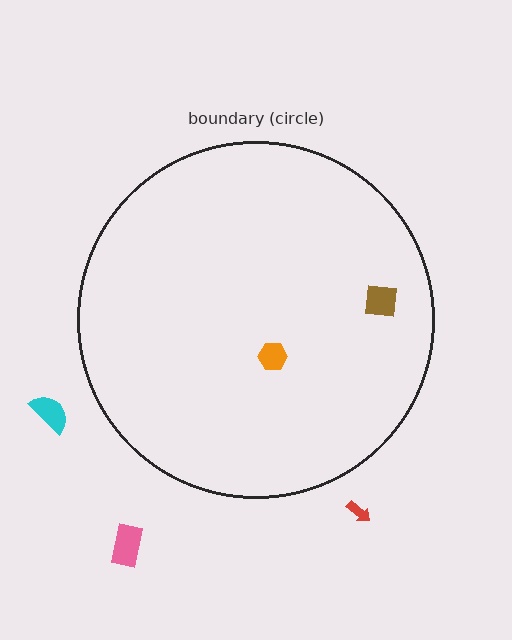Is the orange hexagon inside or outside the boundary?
Inside.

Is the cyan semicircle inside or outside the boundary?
Outside.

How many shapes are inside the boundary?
2 inside, 3 outside.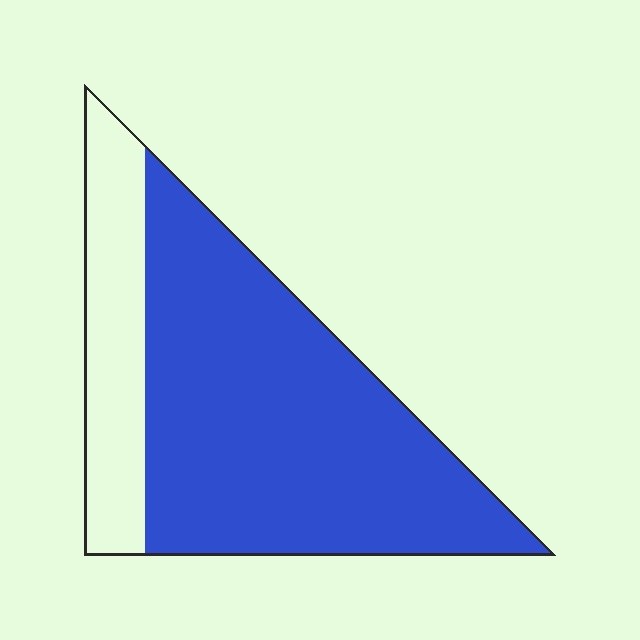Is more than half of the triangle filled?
Yes.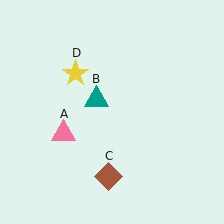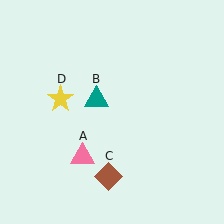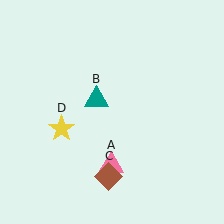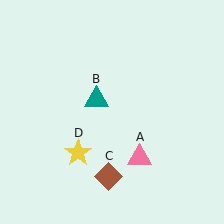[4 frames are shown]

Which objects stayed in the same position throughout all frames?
Teal triangle (object B) and brown diamond (object C) remained stationary.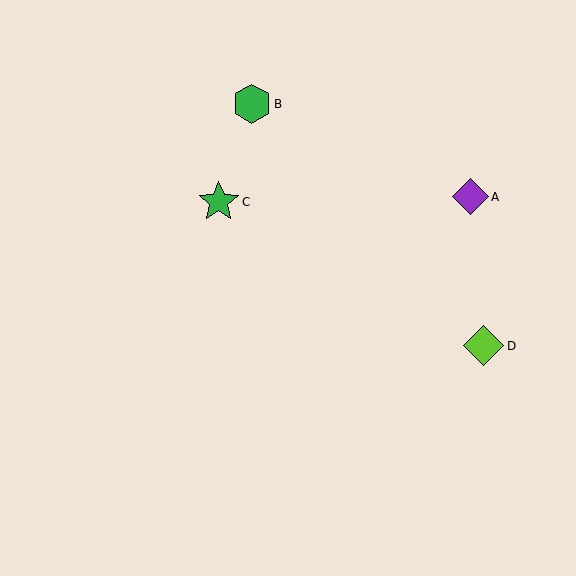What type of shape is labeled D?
Shape D is a lime diamond.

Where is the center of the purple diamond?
The center of the purple diamond is at (470, 197).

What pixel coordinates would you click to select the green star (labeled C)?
Click at (219, 202) to select the green star C.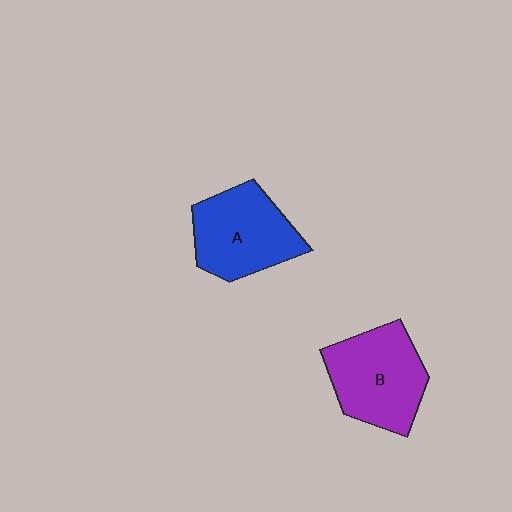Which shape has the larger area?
Shape B (purple).